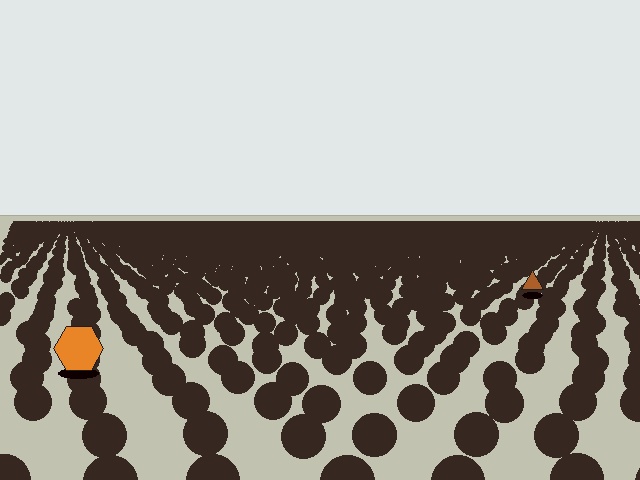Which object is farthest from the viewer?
The brown triangle is farthest from the viewer. It appears smaller and the ground texture around it is denser.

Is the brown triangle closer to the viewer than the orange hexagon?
No. The orange hexagon is closer — you can tell from the texture gradient: the ground texture is coarser near it.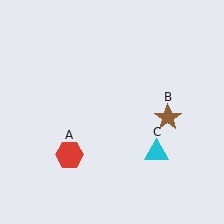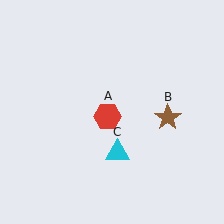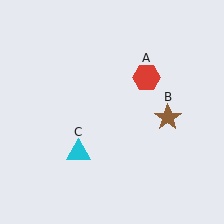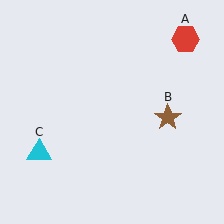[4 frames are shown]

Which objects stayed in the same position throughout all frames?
Brown star (object B) remained stationary.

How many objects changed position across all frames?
2 objects changed position: red hexagon (object A), cyan triangle (object C).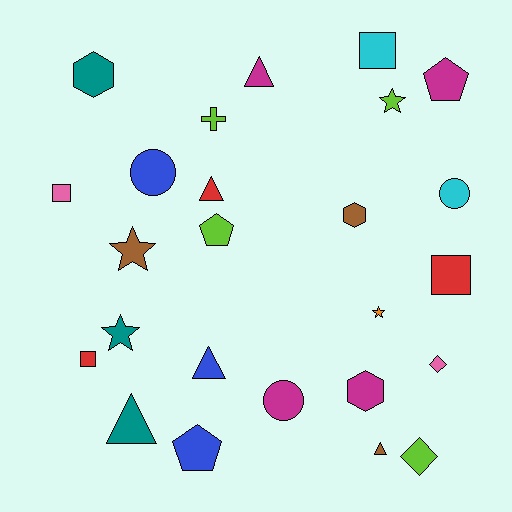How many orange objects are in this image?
There is 1 orange object.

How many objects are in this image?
There are 25 objects.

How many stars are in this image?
There are 4 stars.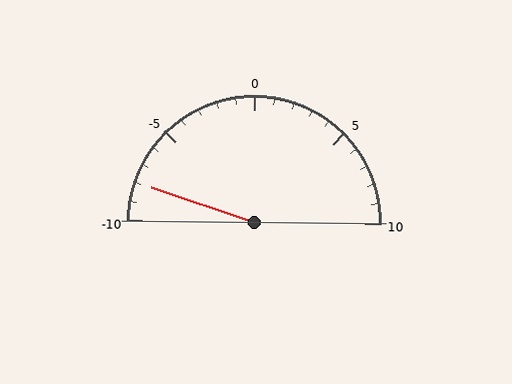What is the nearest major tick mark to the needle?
The nearest major tick mark is -10.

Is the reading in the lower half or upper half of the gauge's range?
The reading is in the lower half of the range (-10 to 10).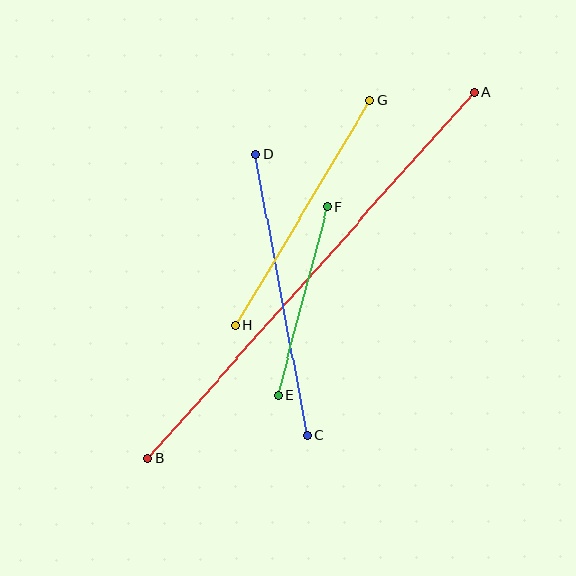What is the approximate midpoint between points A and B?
The midpoint is at approximately (311, 275) pixels.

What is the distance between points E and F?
The distance is approximately 195 pixels.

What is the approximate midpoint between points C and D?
The midpoint is at approximately (282, 295) pixels.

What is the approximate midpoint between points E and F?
The midpoint is at approximately (303, 301) pixels.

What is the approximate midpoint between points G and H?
The midpoint is at approximately (303, 213) pixels.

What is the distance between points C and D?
The distance is approximately 285 pixels.